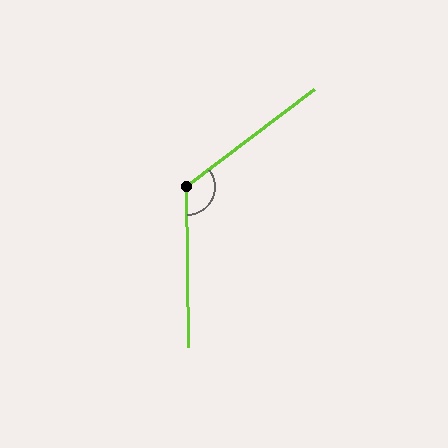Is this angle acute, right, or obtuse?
It is obtuse.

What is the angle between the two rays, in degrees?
Approximately 127 degrees.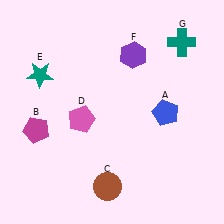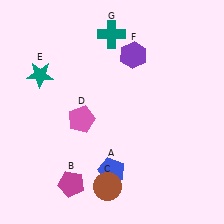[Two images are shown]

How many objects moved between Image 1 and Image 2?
3 objects moved between the two images.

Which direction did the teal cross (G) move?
The teal cross (G) moved left.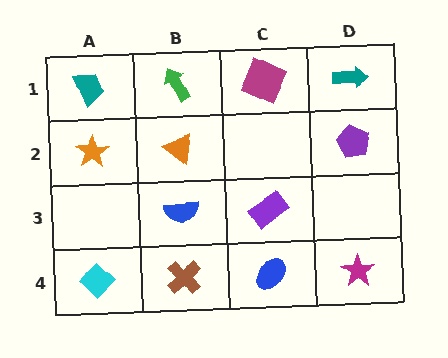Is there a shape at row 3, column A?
No, that cell is empty.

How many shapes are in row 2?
3 shapes.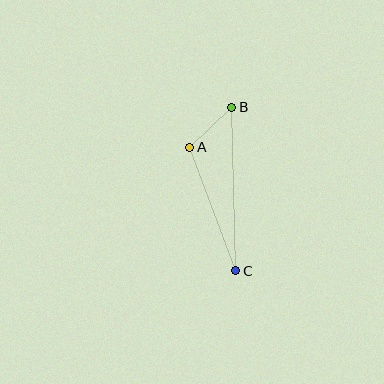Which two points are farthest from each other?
Points B and C are farthest from each other.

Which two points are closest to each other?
Points A and B are closest to each other.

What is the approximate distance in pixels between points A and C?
The distance between A and C is approximately 132 pixels.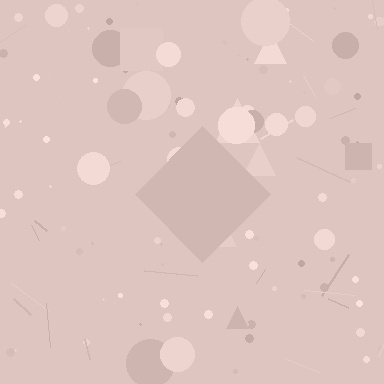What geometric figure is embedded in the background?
A diamond is embedded in the background.